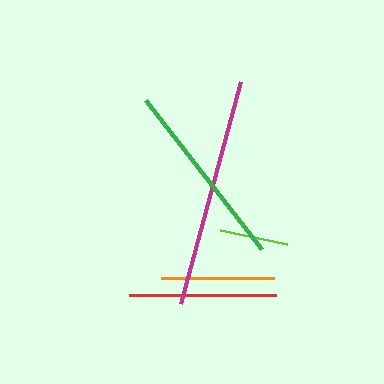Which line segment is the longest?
The magenta line is the longest at approximately 230 pixels.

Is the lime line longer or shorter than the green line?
The green line is longer than the lime line.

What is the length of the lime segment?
The lime segment is approximately 68 pixels long.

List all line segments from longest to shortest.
From longest to shortest: magenta, green, red, orange, lime.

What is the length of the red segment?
The red segment is approximately 147 pixels long.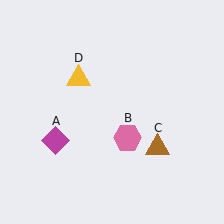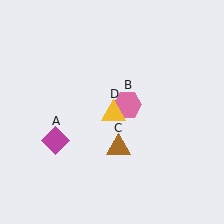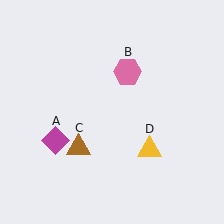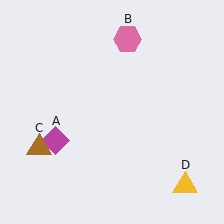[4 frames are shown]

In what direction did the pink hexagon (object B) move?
The pink hexagon (object B) moved up.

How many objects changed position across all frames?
3 objects changed position: pink hexagon (object B), brown triangle (object C), yellow triangle (object D).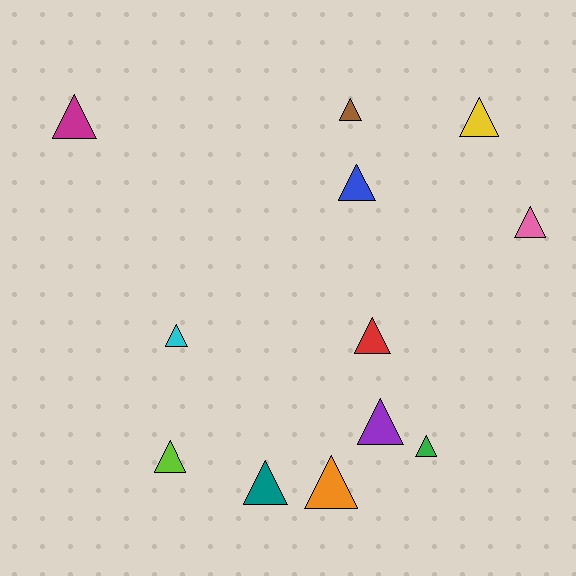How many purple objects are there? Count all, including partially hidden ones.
There is 1 purple object.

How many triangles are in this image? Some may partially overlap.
There are 12 triangles.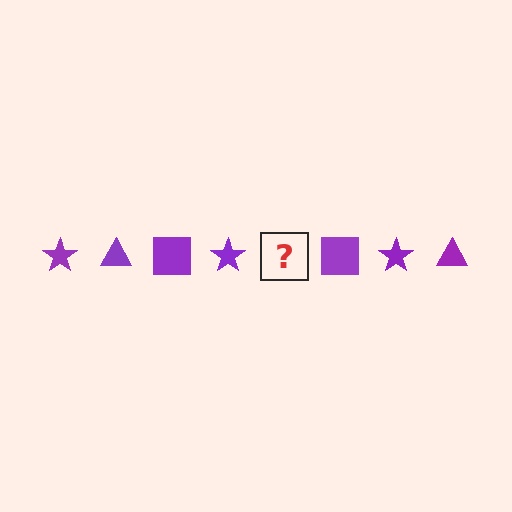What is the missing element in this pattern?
The missing element is a purple triangle.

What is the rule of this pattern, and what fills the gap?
The rule is that the pattern cycles through star, triangle, square shapes in purple. The gap should be filled with a purple triangle.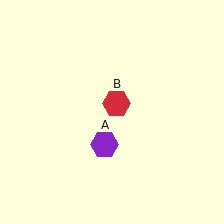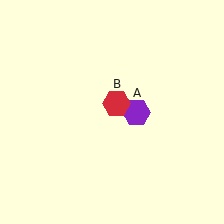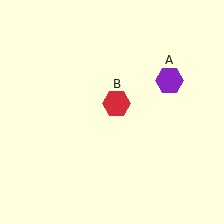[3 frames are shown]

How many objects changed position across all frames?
1 object changed position: purple hexagon (object A).